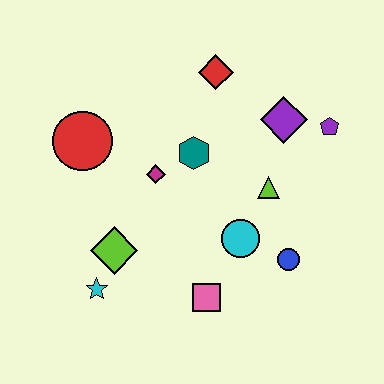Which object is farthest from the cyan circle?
The red circle is farthest from the cyan circle.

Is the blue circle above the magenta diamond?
No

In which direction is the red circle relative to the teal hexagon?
The red circle is to the left of the teal hexagon.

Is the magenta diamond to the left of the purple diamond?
Yes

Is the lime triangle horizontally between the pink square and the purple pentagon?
Yes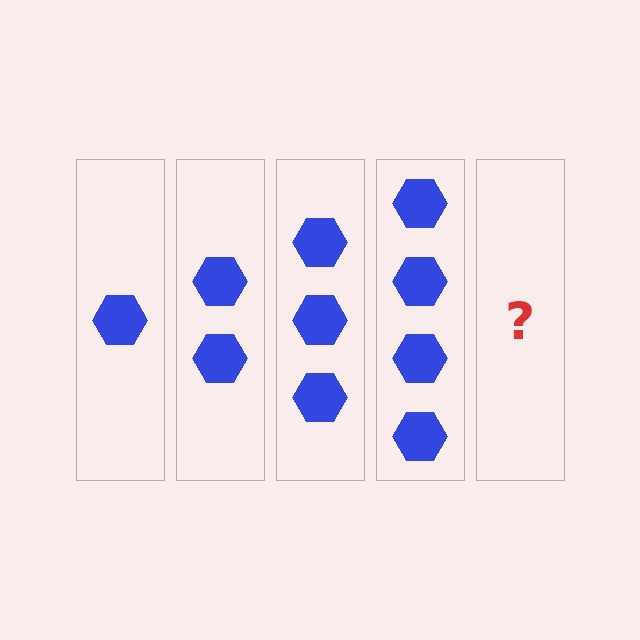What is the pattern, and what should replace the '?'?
The pattern is that each step adds one more hexagon. The '?' should be 5 hexagons.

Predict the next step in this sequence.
The next step is 5 hexagons.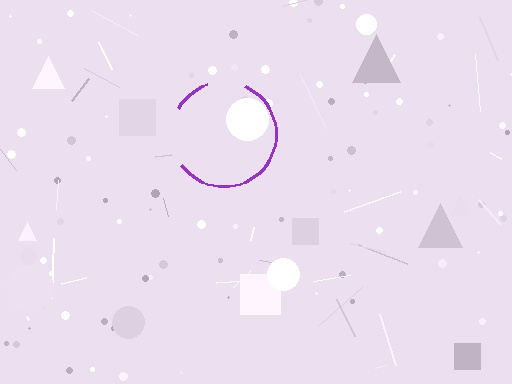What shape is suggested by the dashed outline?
The dashed outline suggests a circle.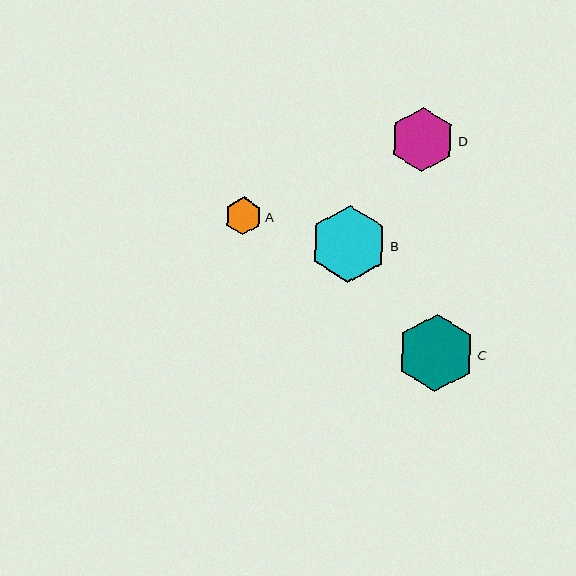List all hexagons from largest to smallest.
From largest to smallest: C, B, D, A.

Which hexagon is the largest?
Hexagon C is the largest with a size of approximately 78 pixels.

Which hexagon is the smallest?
Hexagon A is the smallest with a size of approximately 38 pixels.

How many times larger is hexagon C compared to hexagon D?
Hexagon C is approximately 1.2 times the size of hexagon D.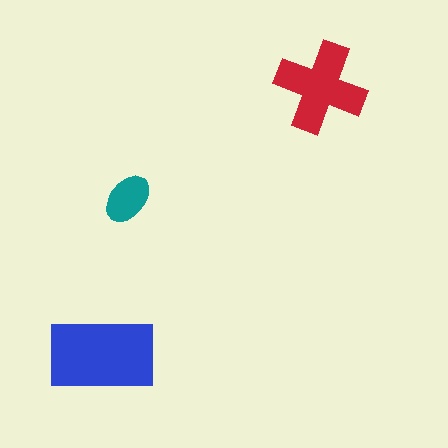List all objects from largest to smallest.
The blue rectangle, the red cross, the teal ellipse.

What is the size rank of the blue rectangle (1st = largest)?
1st.